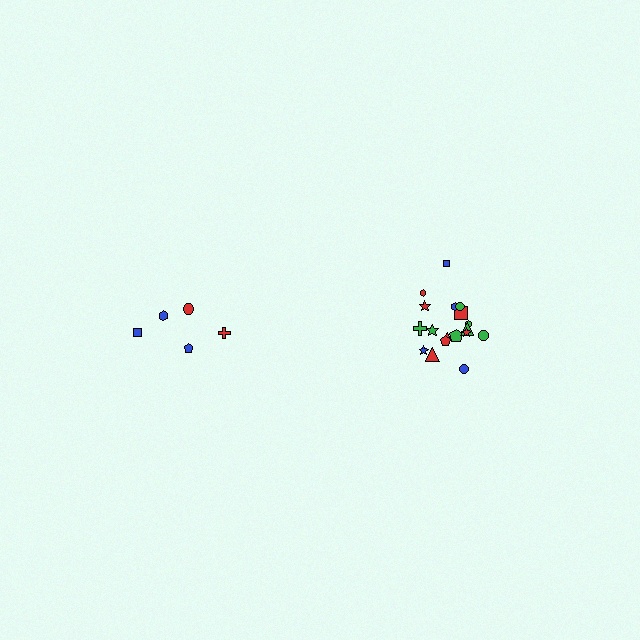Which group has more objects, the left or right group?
The right group.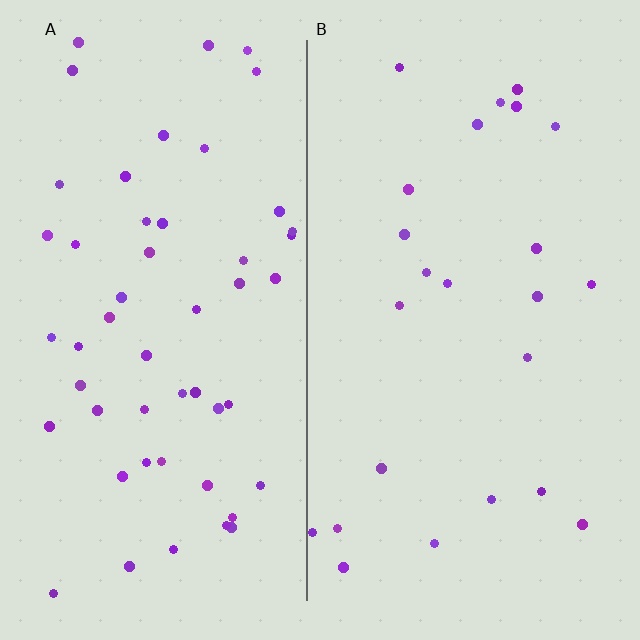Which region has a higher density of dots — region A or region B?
A (the left).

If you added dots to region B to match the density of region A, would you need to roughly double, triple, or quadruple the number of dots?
Approximately double.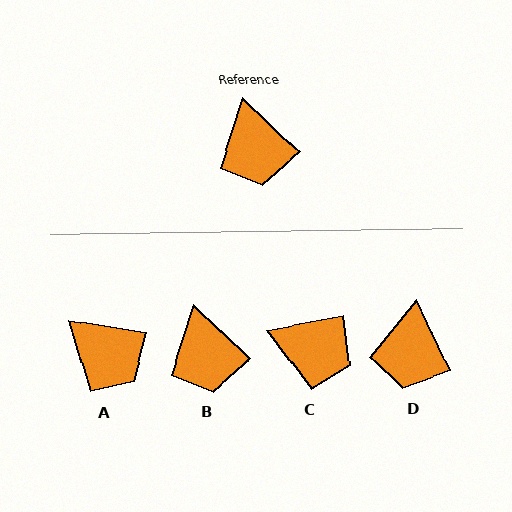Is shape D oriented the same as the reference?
No, it is off by about 22 degrees.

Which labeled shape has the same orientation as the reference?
B.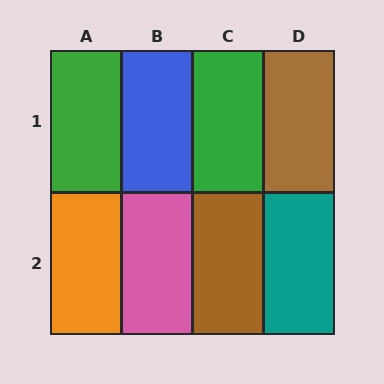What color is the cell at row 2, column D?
Teal.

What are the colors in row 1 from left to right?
Green, blue, green, brown.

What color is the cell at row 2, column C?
Brown.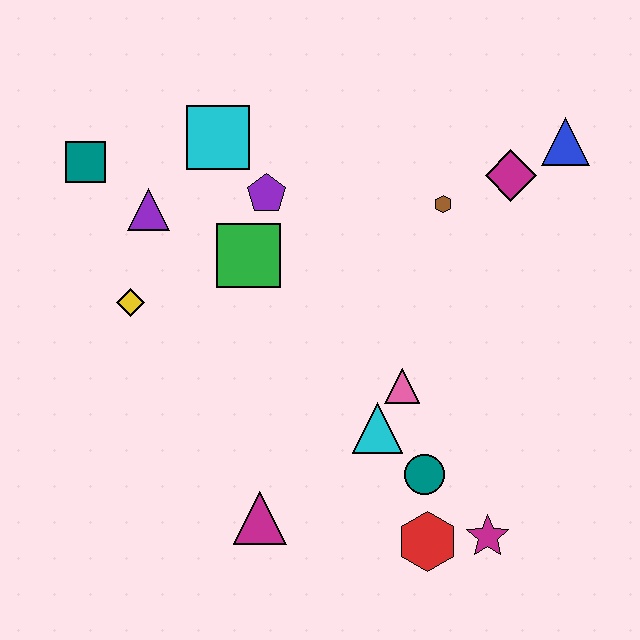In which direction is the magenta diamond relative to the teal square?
The magenta diamond is to the right of the teal square.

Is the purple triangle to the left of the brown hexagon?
Yes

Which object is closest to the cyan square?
The purple pentagon is closest to the cyan square.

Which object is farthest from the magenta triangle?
The blue triangle is farthest from the magenta triangle.